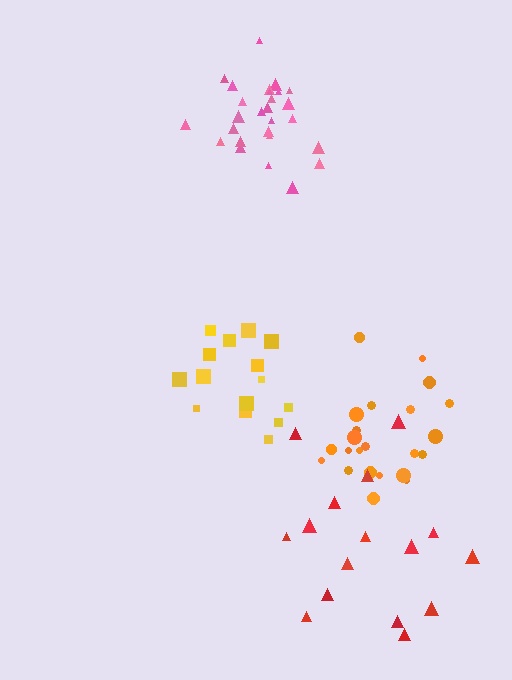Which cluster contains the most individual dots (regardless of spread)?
Pink (27).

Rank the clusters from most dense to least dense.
pink, orange, yellow, red.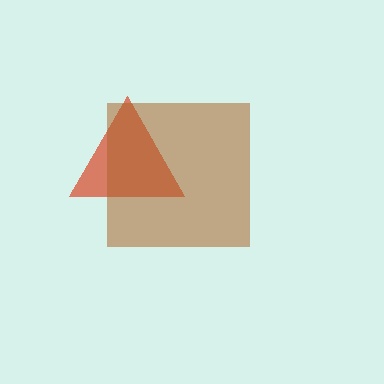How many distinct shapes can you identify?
There are 2 distinct shapes: a red triangle, a brown square.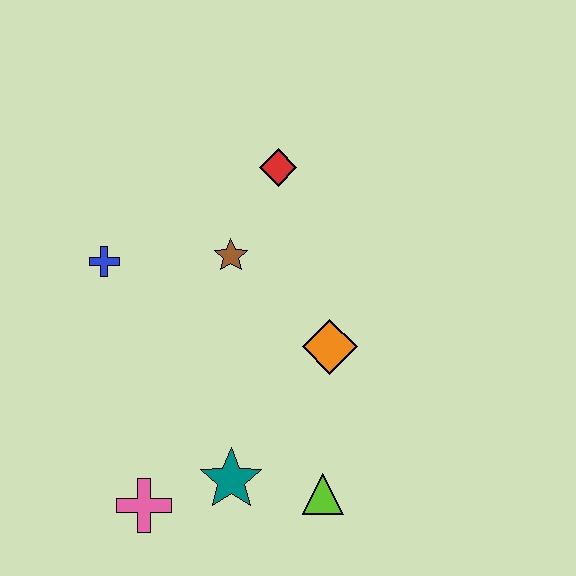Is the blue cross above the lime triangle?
Yes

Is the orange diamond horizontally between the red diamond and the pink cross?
No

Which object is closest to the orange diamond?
The brown star is closest to the orange diamond.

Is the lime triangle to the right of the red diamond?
Yes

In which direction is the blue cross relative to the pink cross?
The blue cross is above the pink cross.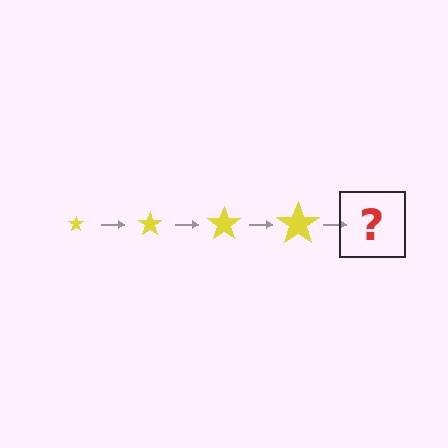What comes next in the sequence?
The next element should be a yellow star, larger than the previous one.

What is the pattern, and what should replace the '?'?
The pattern is that the star gets progressively larger each step. The '?' should be a yellow star, larger than the previous one.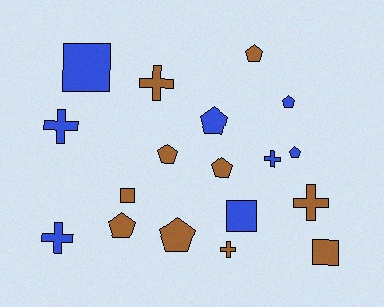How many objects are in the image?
There are 18 objects.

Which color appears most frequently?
Brown, with 10 objects.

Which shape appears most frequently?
Pentagon, with 8 objects.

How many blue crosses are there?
There are 3 blue crosses.